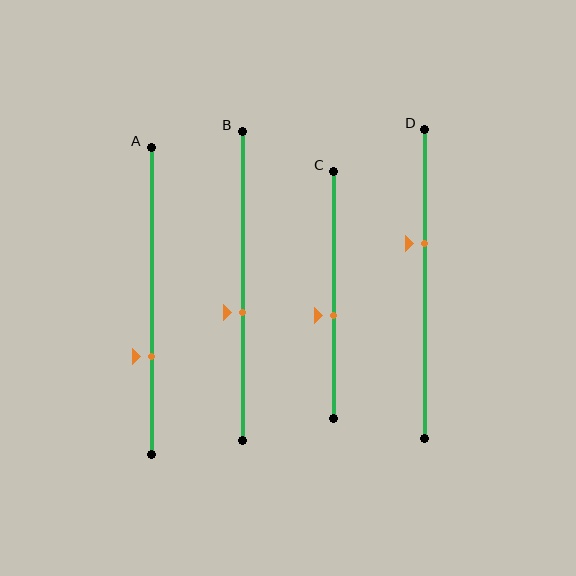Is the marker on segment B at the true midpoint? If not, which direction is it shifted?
No, the marker on segment B is shifted downward by about 8% of the segment length.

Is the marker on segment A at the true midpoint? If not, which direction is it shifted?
No, the marker on segment A is shifted downward by about 18% of the segment length.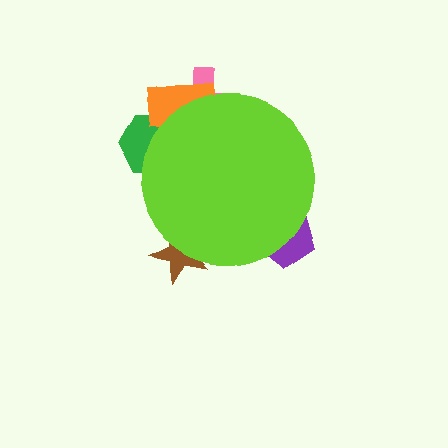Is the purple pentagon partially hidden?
Yes, the purple pentagon is partially hidden behind the lime circle.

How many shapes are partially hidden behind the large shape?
5 shapes are partially hidden.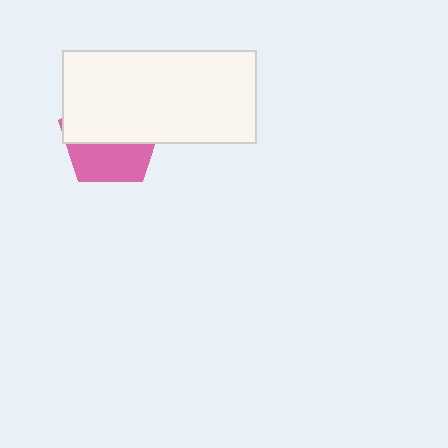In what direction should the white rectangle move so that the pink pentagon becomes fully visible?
The white rectangle should move up. That is the shortest direction to clear the overlap and leave the pink pentagon fully visible.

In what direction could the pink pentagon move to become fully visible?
The pink pentagon could move down. That would shift it out from behind the white rectangle entirely.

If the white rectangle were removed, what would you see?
You would see the complete pink pentagon.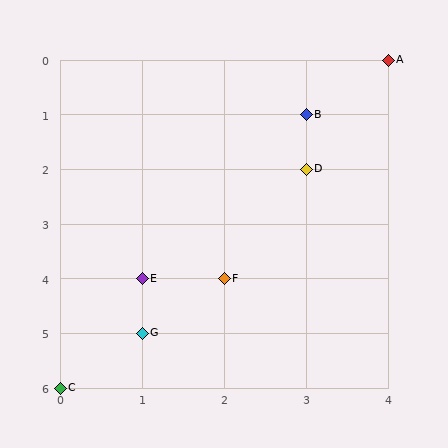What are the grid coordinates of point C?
Point C is at grid coordinates (0, 6).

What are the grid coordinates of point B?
Point B is at grid coordinates (3, 1).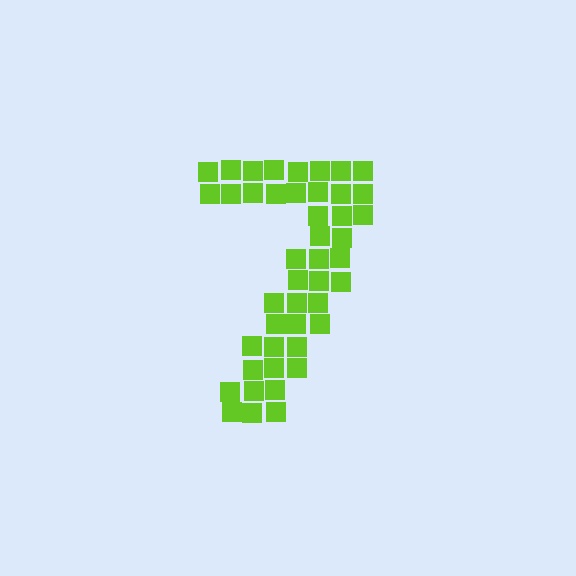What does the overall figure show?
The overall figure shows the digit 7.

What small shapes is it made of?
It is made of small squares.